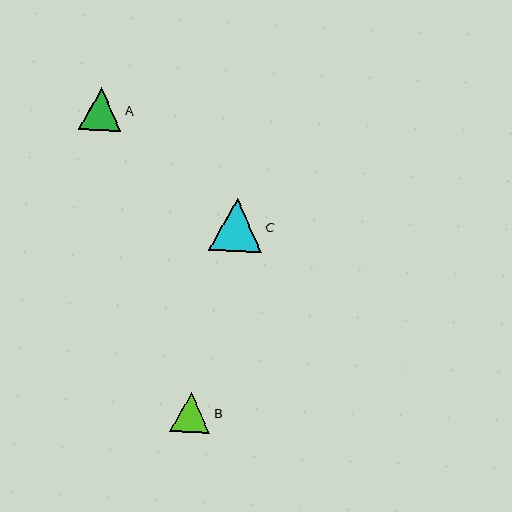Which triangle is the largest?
Triangle C is the largest with a size of approximately 53 pixels.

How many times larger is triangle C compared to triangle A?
Triangle C is approximately 1.3 times the size of triangle A.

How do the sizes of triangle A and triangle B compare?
Triangle A and triangle B are approximately the same size.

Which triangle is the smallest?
Triangle B is the smallest with a size of approximately 40 pixels.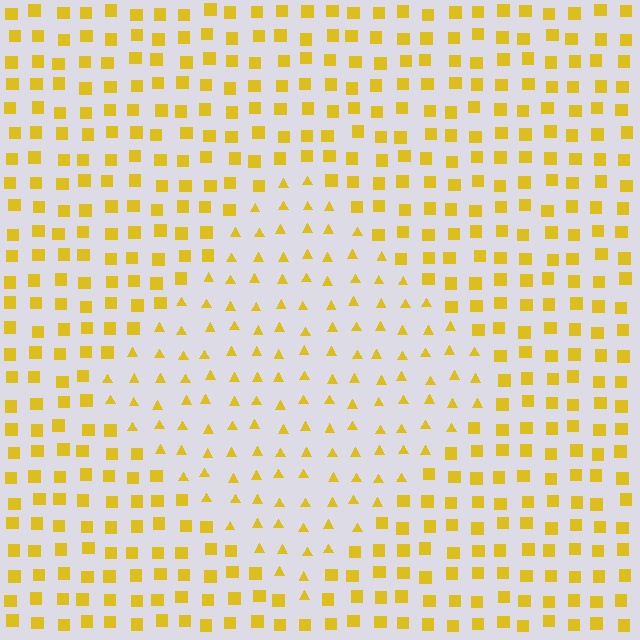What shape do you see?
I see a diamond.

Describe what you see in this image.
The image is filled with small yellow elements arranged in a uniform grid. A diamond-shaped region contains triangles, while the surrounding area contains squares. The boundary is defined purely by the change in element shape.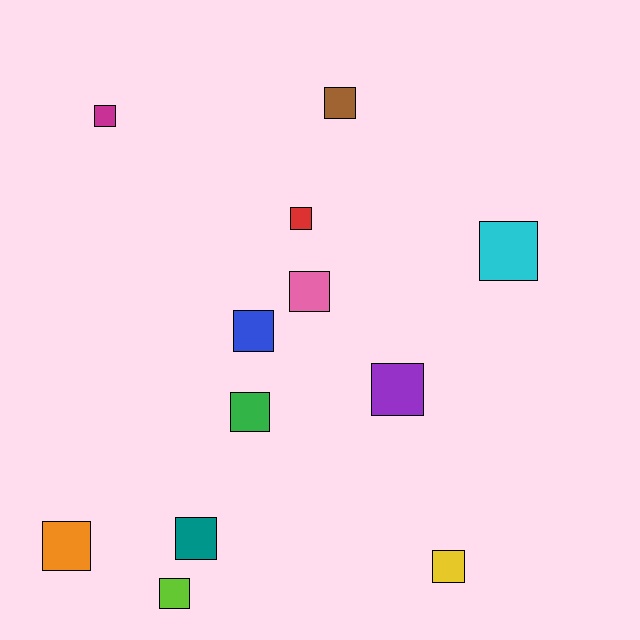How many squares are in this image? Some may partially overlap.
There are 12 squares.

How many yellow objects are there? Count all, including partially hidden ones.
There is 1 yellow object.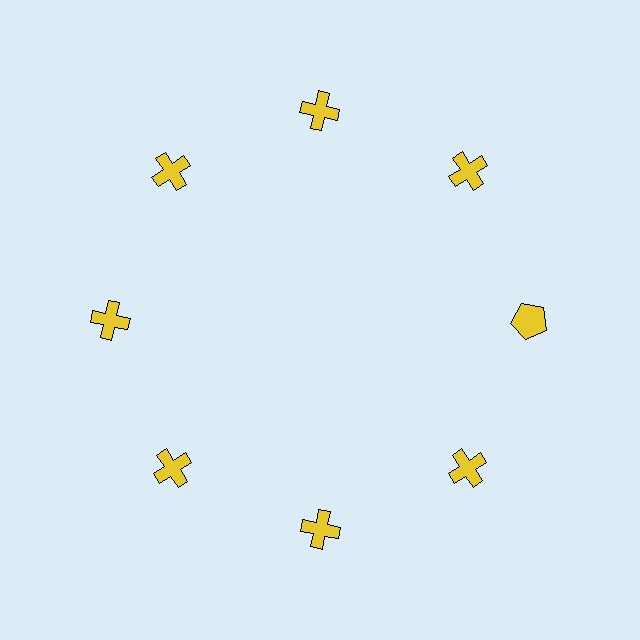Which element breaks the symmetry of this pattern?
The yellow pentagon at roughly the 3 o'clock position breaks the symmetry. All other shapes are yellow crosses.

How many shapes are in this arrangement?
There are 8 shapes arranged in a ring pattern.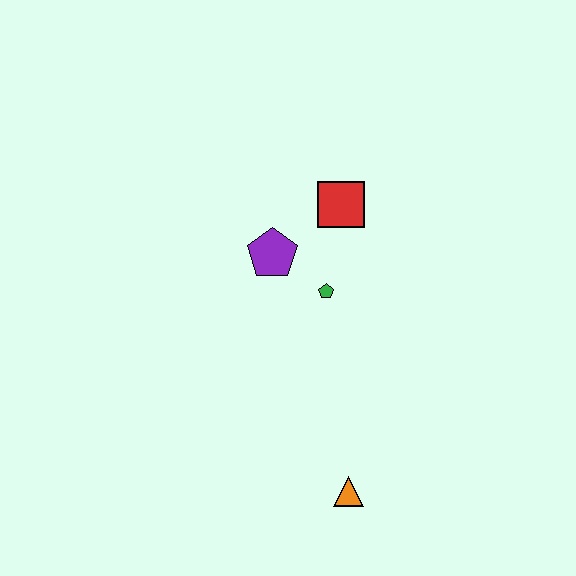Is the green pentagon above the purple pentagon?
No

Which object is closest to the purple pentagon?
The green pentagon is closest to the purple pentagon.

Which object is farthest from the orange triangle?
The red square is farthest from the orange triangle.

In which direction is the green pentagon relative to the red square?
The green pentagon is below the red square.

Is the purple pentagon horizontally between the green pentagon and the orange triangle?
No